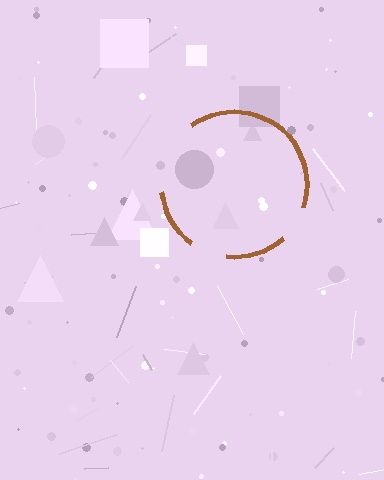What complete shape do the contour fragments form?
The contour fragments form a circle.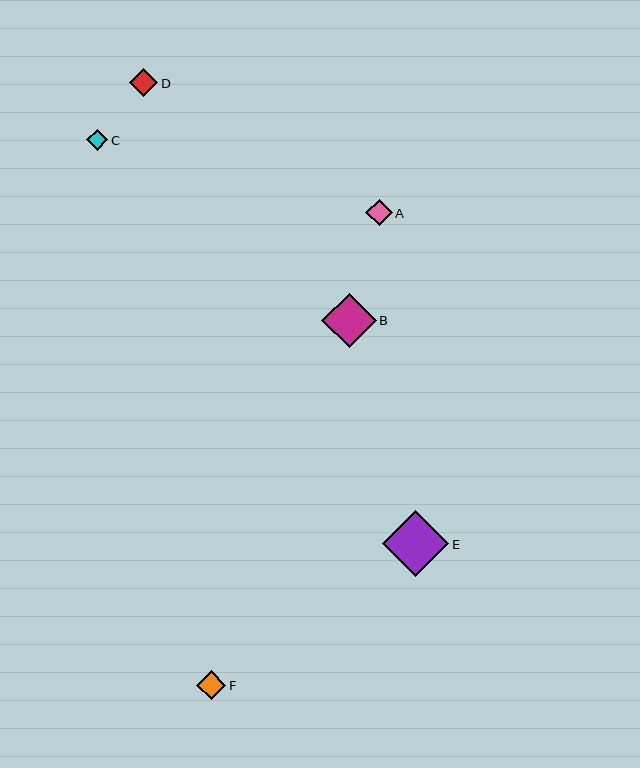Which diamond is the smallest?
Diamond C is the smallest with a size of approximately 21 pixels.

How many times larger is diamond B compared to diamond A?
Diamond B is approximately 2.1 times the size of diamond A.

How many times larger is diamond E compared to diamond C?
Diamond E is approximately 3.1 times the size of diamond C.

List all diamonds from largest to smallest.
From largest to smallest: E, B, F, D, A, C.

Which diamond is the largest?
Diamond E is the largest with a size of approximately 66 pixels.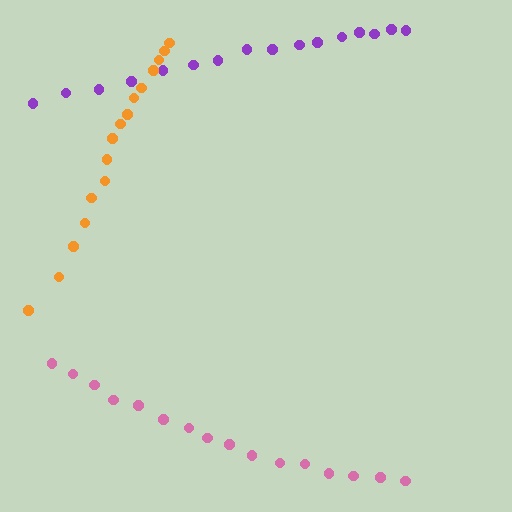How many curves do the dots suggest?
There are 3 distinct paths.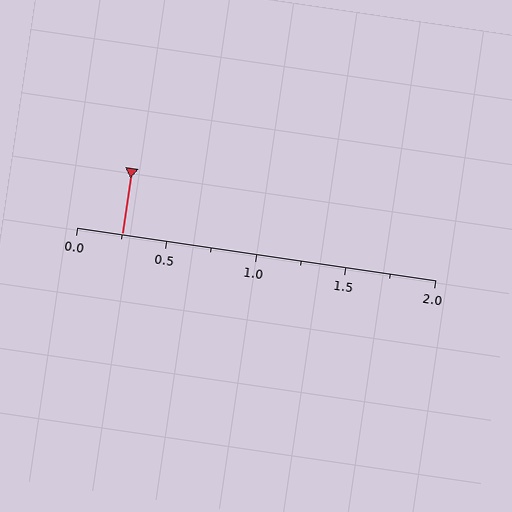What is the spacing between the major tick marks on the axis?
The major ticks are spaced 0.5 apart.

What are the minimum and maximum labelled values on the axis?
The axis runs from 0.0 to 2.0.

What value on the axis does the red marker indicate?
The marker indicates approximately 0.25.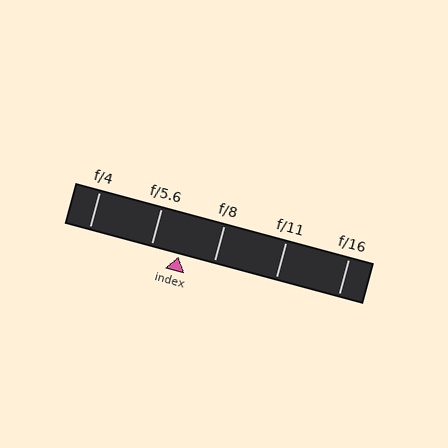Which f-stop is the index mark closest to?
The index mark is closest to f/5.6.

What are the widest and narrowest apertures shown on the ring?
The widest aperture shown is f/4 and the narrowest is f/16.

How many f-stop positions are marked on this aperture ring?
There are 5 f-stop positions marked.